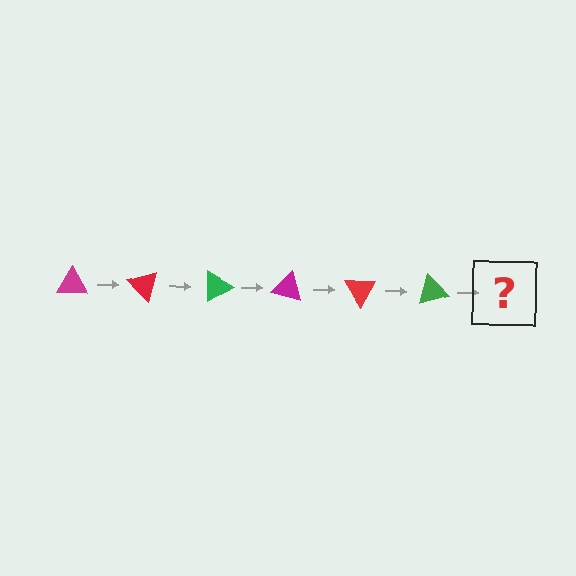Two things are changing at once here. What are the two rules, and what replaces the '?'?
The two rules are that it rotates 45 degrees each step and the color cycles through magenta, red, and green. The '?' should be a magenta triangle, rotated 270 degrees from the start.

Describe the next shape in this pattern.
It should be a magenta triangle, rotated 270 degrees from the start.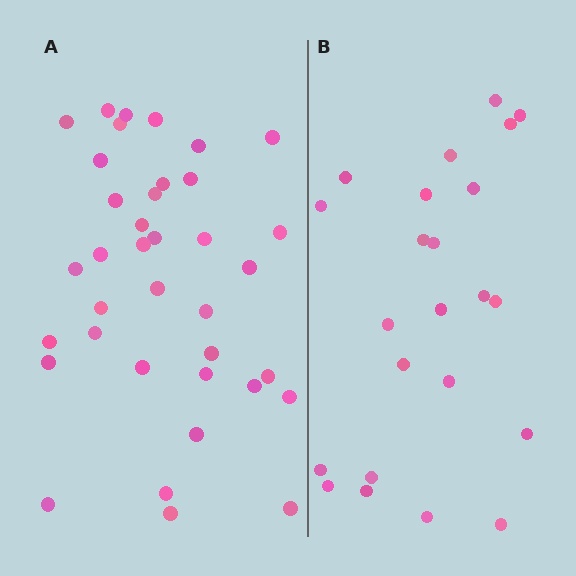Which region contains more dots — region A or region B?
Region A (the left region) has more dots.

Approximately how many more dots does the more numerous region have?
Region A has approximately 15 more dots than region B.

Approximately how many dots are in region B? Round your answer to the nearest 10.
About 20 dots. (The exact count is 23, which rounds to 20.)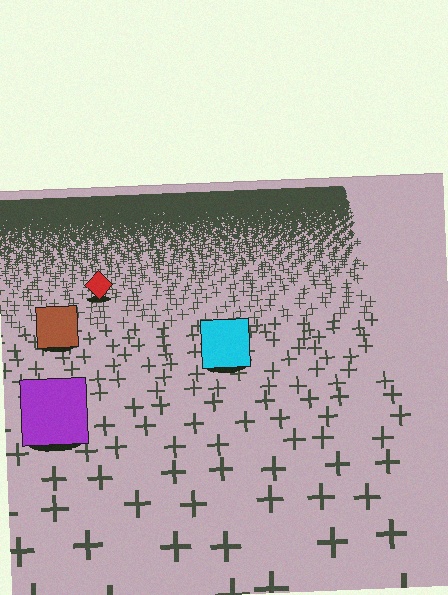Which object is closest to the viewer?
The purple square is closest. The texture marks near it are larger and more spread out.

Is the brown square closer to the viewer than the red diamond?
Yes. The brown square is closer — you can tell from the texture gradient: the ground texture is coarser near it.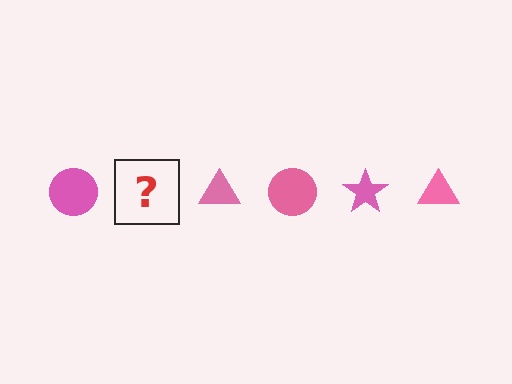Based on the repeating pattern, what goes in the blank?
The blank should be a pink star.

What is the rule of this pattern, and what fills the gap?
The rule is that the pattern cycles through circle, star, triangle shapes in pink. The gap should be filled with a pink star.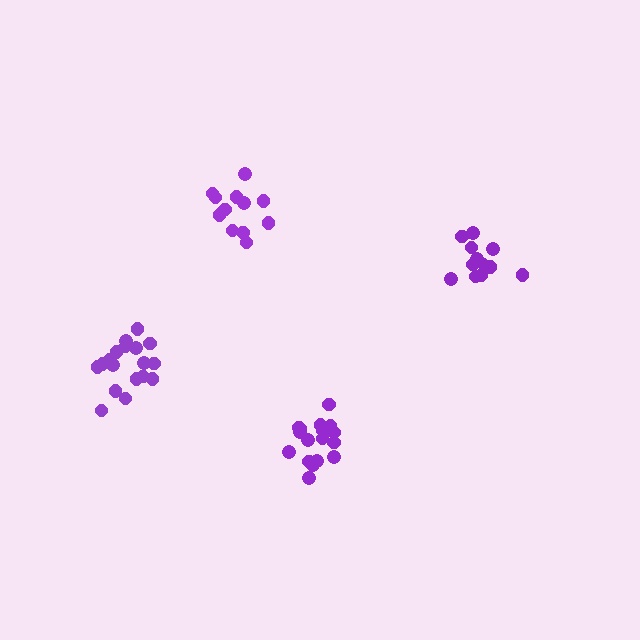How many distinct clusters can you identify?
There are 4 distinct clusters.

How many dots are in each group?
Group 1: 18 dots, Group 2: 12 dots, Group 3: 12 dots, Group 4: 17 dots (59 total).